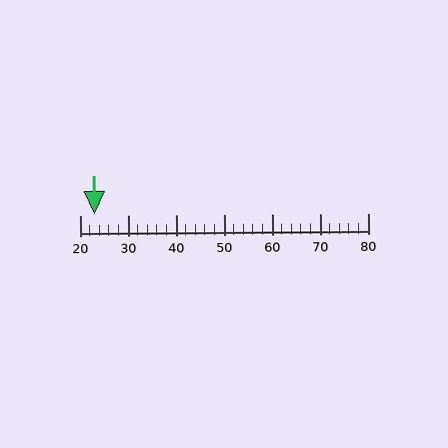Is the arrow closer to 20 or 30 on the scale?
The arrow is closer to 20.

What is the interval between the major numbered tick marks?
The major tick marks are spaced 10 units apart.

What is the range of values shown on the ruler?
The ruler shows values from 20 to 80.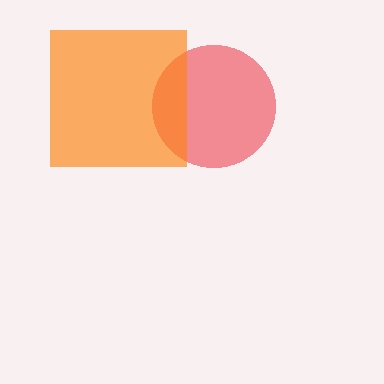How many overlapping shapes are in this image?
There are 2 overlapping shapes in the image.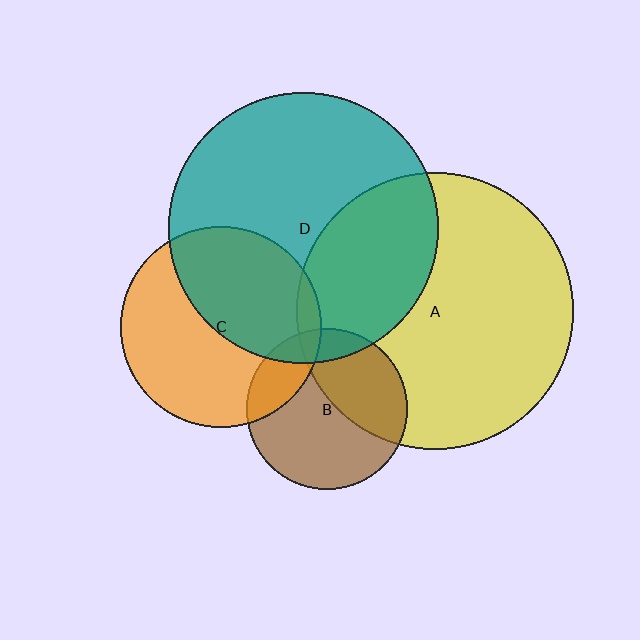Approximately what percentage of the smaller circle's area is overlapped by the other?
Approximately 40%.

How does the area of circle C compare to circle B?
Approximately 1.6 times.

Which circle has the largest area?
Circle A (yellow).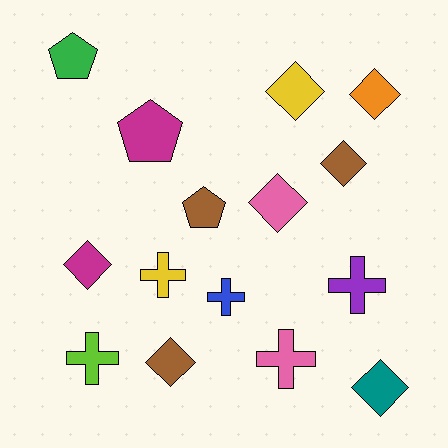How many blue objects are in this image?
There is 1 blue object.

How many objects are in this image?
There are 15 objects.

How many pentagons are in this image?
There are 3 pentagons.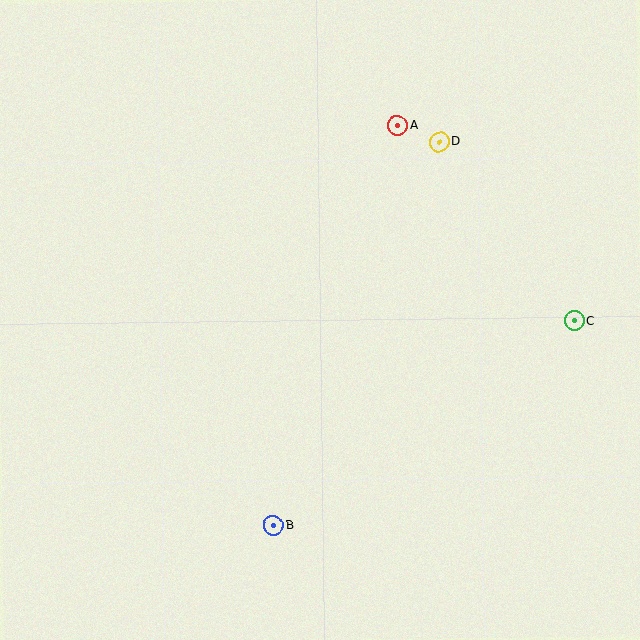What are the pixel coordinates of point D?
Point D is at (439, 142).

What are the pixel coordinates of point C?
Point C is at (574, 320).